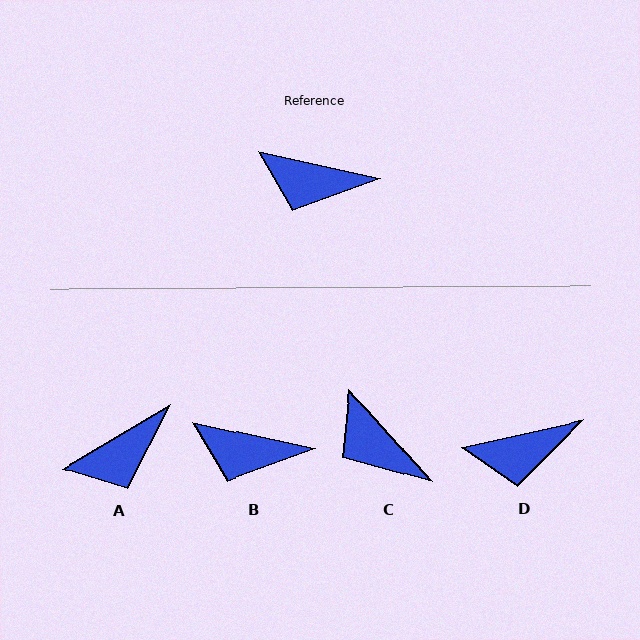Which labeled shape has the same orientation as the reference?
B.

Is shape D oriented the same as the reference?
No, it is off by about 25 degrees.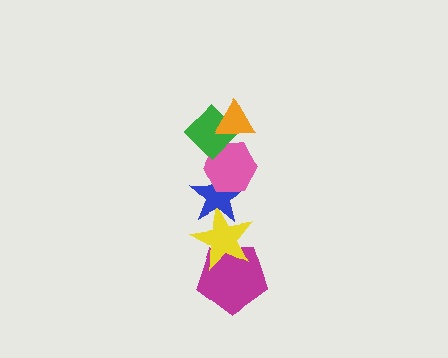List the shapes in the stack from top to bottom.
From top to bottom: the orange triangle, the green diamond, the pink hexagon, the blue star, the yellow star, the magenta pentagon.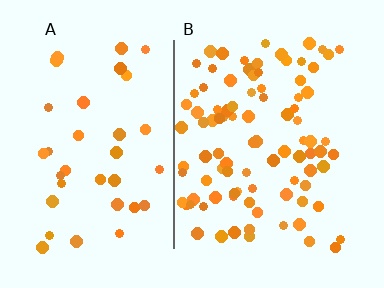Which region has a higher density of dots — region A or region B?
B (the right).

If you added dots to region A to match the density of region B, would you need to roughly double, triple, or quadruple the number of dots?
Approximately triple.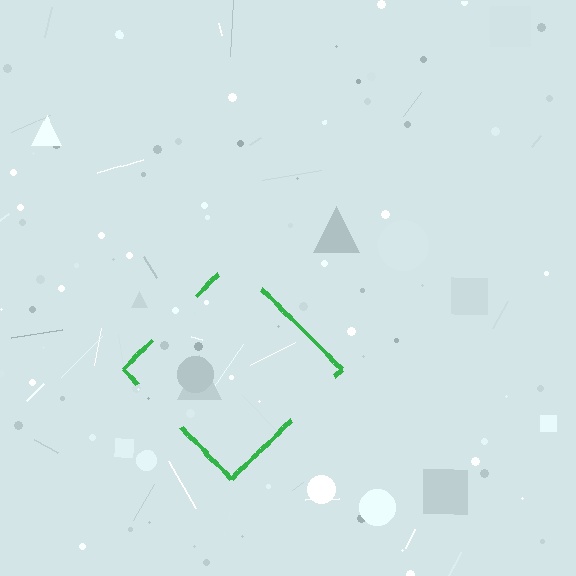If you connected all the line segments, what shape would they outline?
They would outline a diamond.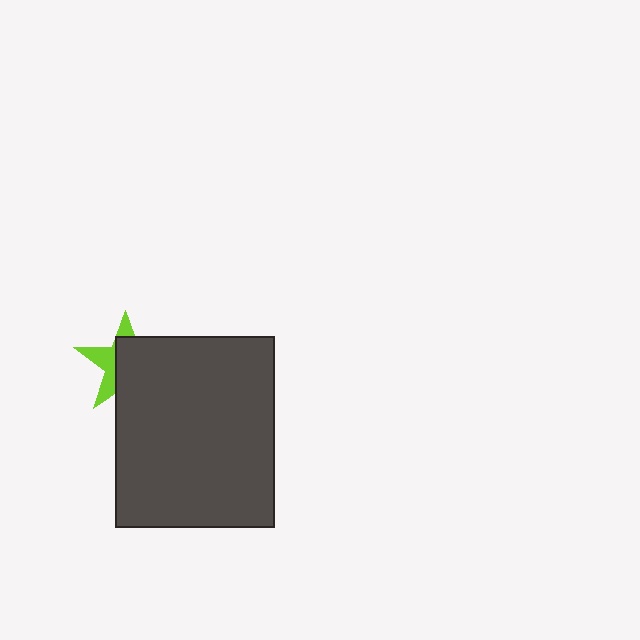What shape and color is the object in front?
The object in front is a dark gray rectangle.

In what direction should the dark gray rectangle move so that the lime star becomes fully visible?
The dark gray rectangle should move toward the lower-right. That is the shortest direction to clear the overlap and leave the lime star fully visible.